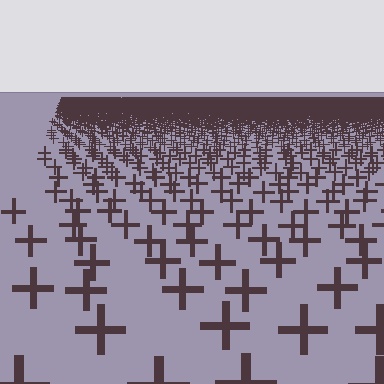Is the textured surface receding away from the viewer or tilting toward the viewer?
The surface is receding away from the viewer. Texture elements get smaller and denser toward the top.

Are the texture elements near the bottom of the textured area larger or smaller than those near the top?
Larger. Near the bottom, elements are closer to the viewer and appear at a bigger on-screen size.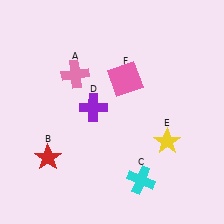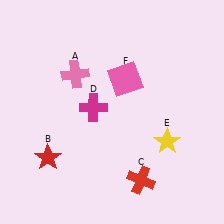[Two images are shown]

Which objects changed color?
C changed from cyan to red. D changed from purple to magenta.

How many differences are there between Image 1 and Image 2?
There are 2 differences between the two images.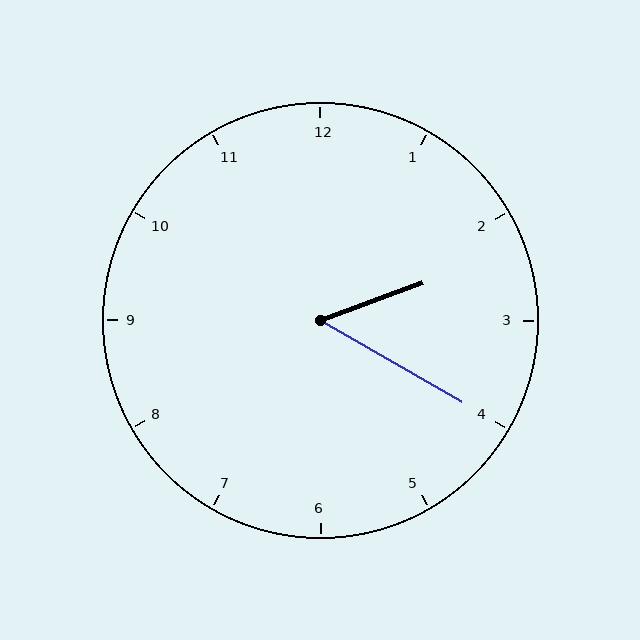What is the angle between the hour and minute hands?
Approximately 50 degrees.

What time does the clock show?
2:20.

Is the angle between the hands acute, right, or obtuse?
It is acute.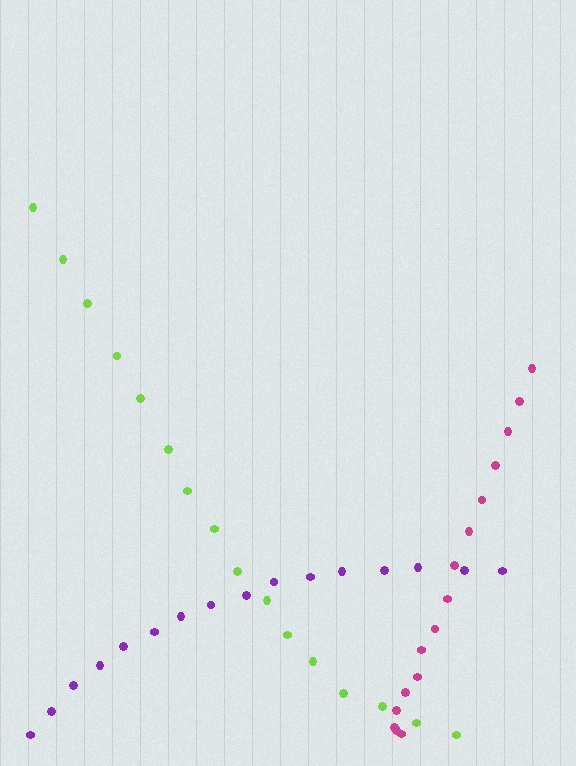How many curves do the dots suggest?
There are 3 distinct paths.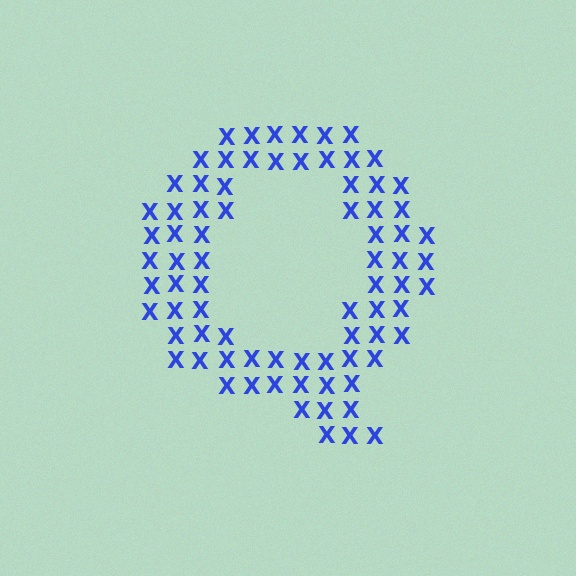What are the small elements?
The small elements are letter X's.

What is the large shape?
The large shape is the letter Q.